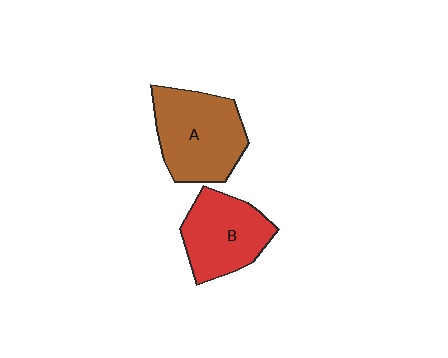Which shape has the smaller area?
Shape B (red).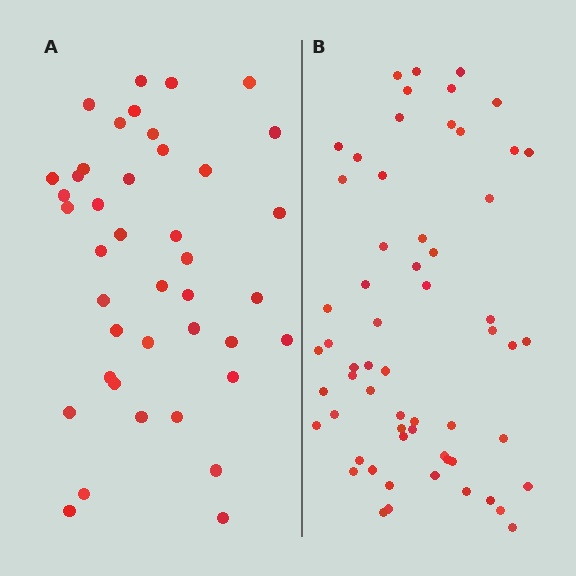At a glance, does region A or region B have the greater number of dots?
Region B (the right region) has more dots.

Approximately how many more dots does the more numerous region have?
Region B has approximately 20 more dots than region A.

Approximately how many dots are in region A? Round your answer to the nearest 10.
About 40 dots. (The exact count is 41, which rounds to 40.)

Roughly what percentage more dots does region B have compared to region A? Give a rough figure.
About 45% more.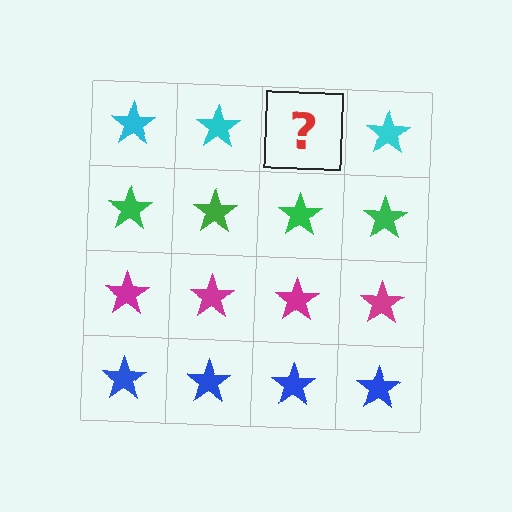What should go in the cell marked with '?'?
The missing cell should contain a cyan star.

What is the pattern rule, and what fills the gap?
The rule is that each row has a consistent color. The gap should be filled with a cyan star.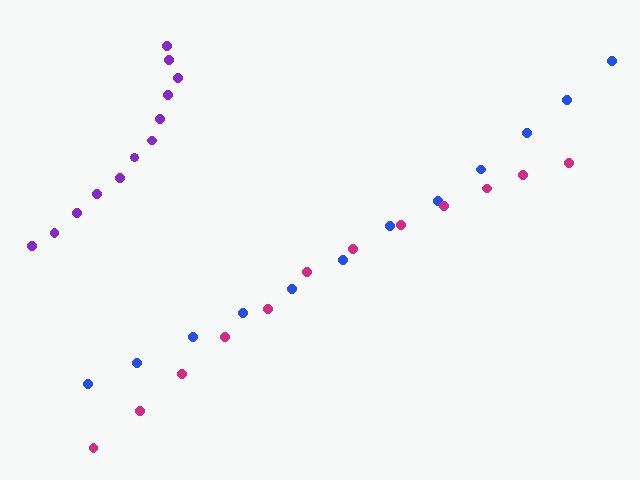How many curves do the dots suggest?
There are 3 distinct paths.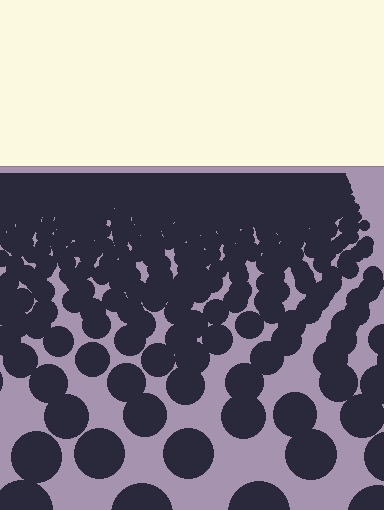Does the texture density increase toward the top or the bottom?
Density increases toward the top.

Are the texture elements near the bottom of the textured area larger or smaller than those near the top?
Larger. Near the bottom, elements are closer to the viewer and appear at a bigger on-screen size.